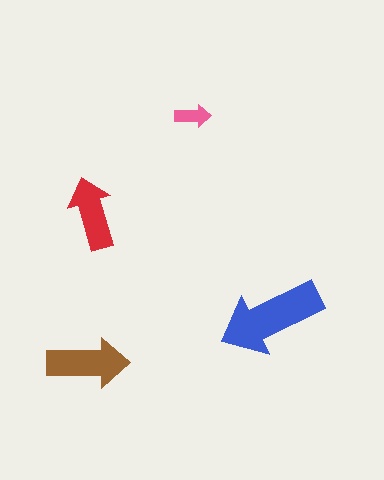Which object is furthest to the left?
The brown arrow is leftmost.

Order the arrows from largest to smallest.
the blue one, the brown one, the red one, the pink one.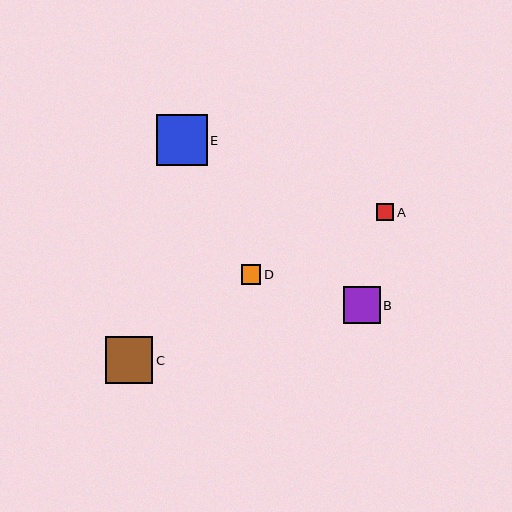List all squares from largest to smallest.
From largest to smallest: E, C, B, D, A.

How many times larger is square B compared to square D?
Square B is approximately 1.9 times the size of square D.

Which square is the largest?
Square E is the largest with a size of approximately 51 pixels.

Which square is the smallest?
Square A is the smallest with a size of approximately 17 pixels.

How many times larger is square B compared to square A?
Square B is approximately 2.2 times the size of square A.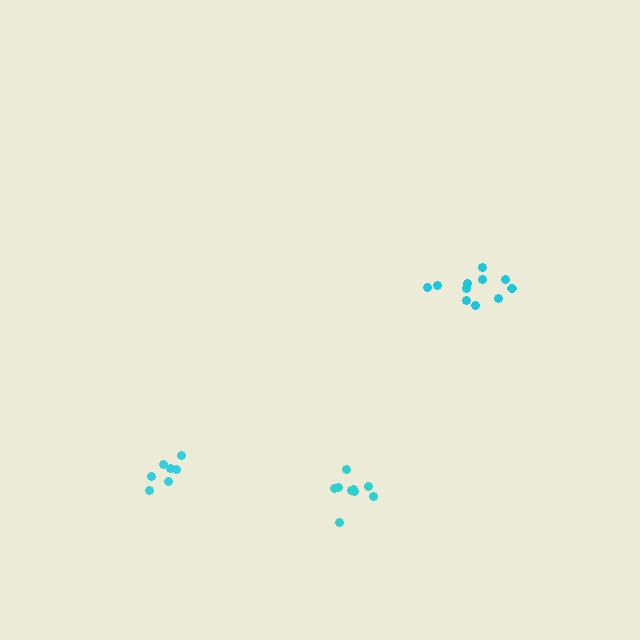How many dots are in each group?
Group 1: 7 dots, Group 2: 11 dots, Group 3: 9 dots (27 total).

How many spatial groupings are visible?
There are 3 spatial groupings.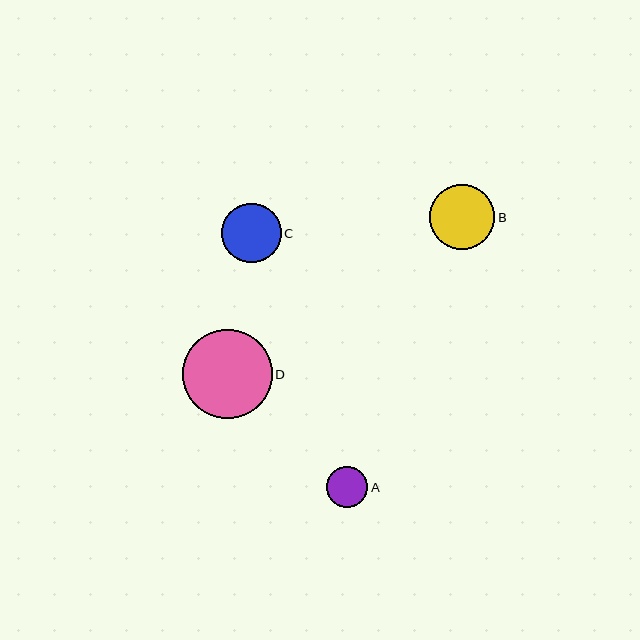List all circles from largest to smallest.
From largest to smallest: D, B, C, A.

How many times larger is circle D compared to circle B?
Circle D is approximately 1.4 times the size of circle B.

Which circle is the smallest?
Circle A is the smallest with a size of approximately 41 pixels.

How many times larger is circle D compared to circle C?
Circle D is approximately 1.5 times the size of circle C.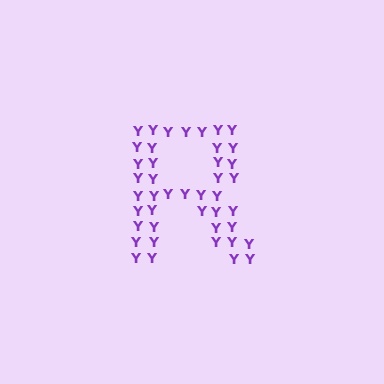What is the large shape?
The large shape is the letter R.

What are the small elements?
The small elements are letter Y's.